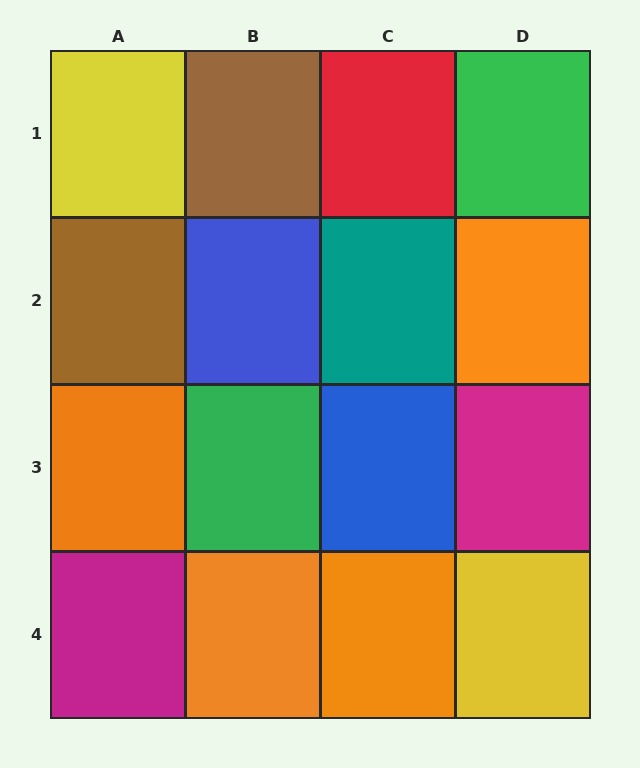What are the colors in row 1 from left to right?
Yellow, brown, red, green.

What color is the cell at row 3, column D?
Magenta.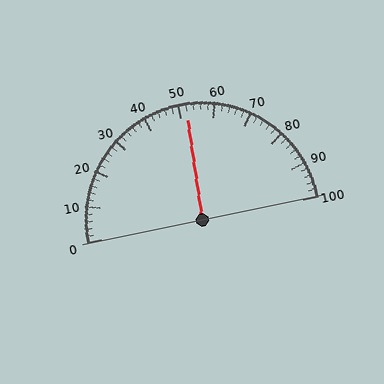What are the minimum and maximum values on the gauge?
The gauge ranges from 0 to 100.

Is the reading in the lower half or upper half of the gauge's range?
The reading is in the upper half of the range (0 to 100).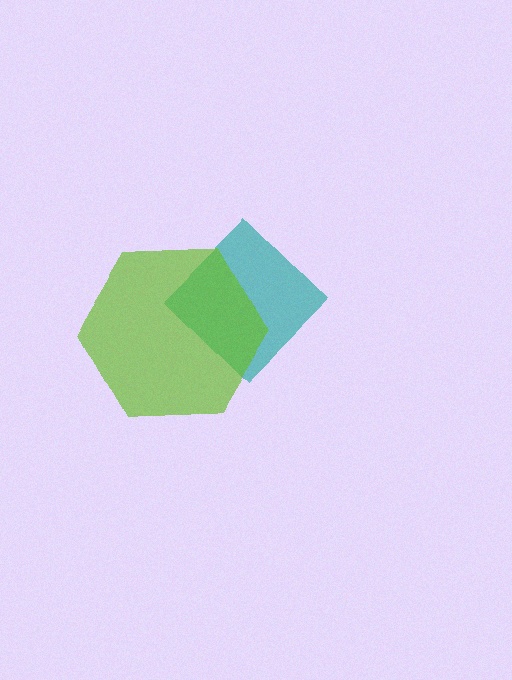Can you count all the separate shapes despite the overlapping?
Yes, there are 2 separate shapes.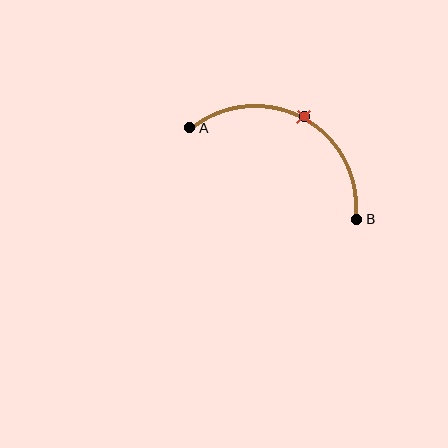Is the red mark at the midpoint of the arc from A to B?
Yes. The red mark lies on the arc at equal arc-length from both A and B — it is the arc midpoint.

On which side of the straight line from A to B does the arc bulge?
The arc bulges above the straight line connecting A and B.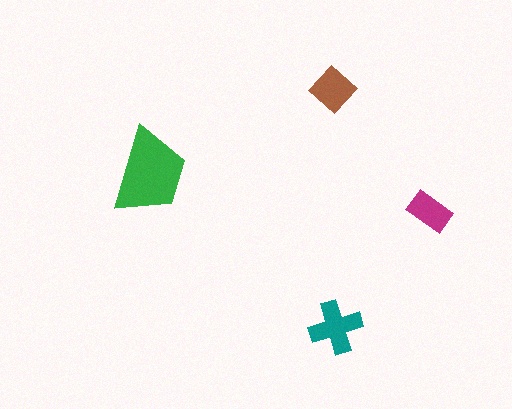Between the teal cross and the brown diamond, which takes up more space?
The teal cross.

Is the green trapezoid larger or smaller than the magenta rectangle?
Larger.